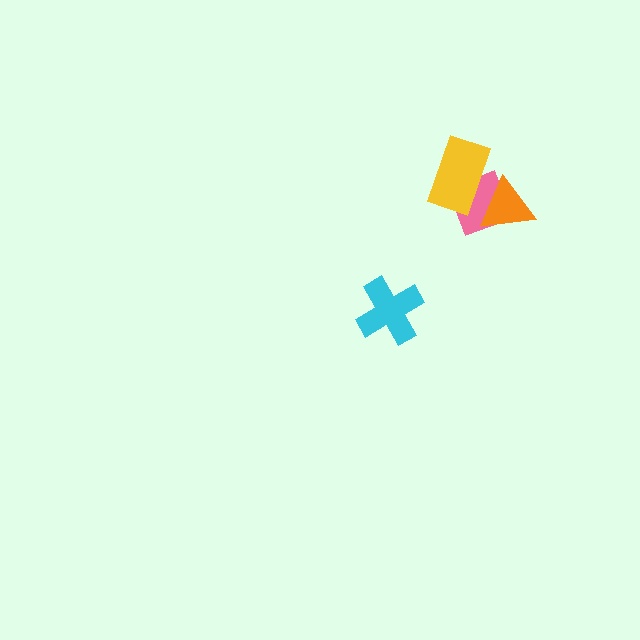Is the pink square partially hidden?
Yes, it is partially covered by another shape.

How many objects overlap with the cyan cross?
0 objects overlap with the cyan cross.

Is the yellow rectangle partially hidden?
Yes, it is partially covered by another shape.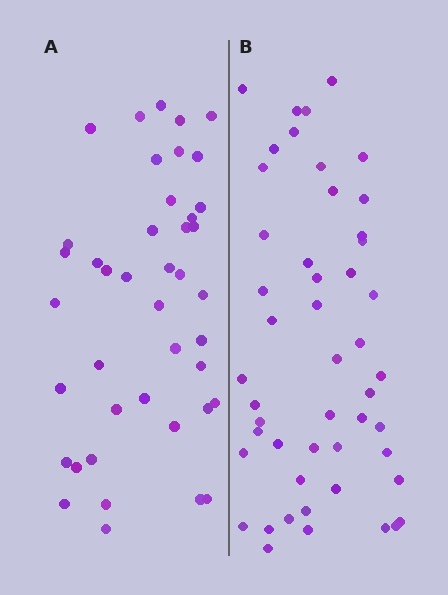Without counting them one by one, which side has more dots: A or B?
Region B (the right region) has more dots.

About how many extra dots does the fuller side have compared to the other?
Region B has roughly 8 or so more dots than region A.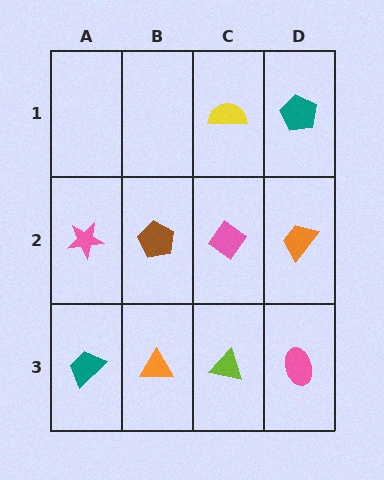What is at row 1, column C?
A yellow semicircle.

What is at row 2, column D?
An orange trapezoid.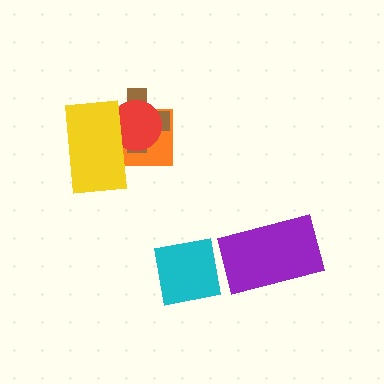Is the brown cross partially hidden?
Yes, it is partially covered by another shape.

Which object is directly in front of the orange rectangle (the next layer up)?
The brown cross is directly in front of the orange rectangle.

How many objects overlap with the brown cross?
3 objects overlap with the brown cross.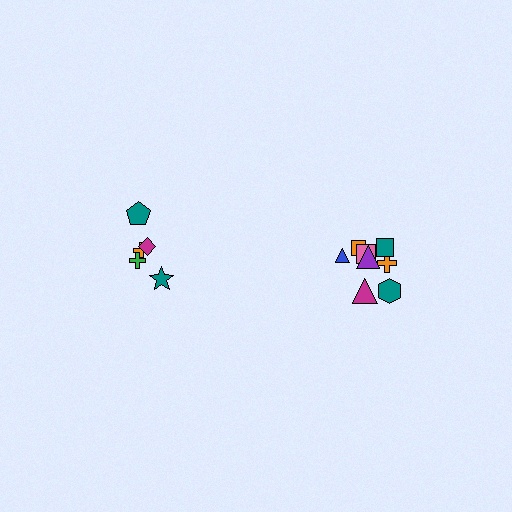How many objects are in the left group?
There are 5 objects.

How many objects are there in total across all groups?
There are 13 objects.